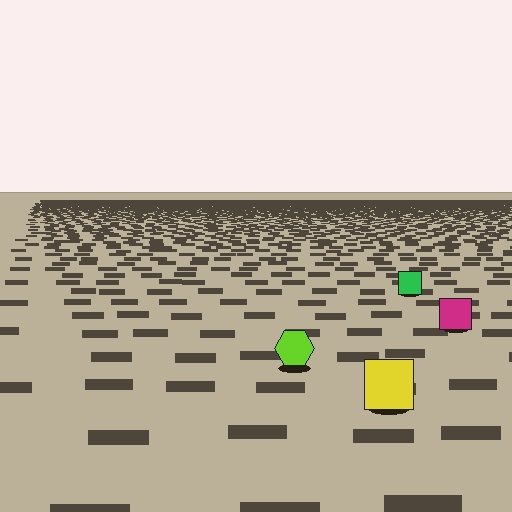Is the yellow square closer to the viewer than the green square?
Yes. The yellow square is closer — you can tell from the texture gradient: the ground texture is coarser near it.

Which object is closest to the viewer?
The yellow square is closest. The texture marks near it are larger and more spread out.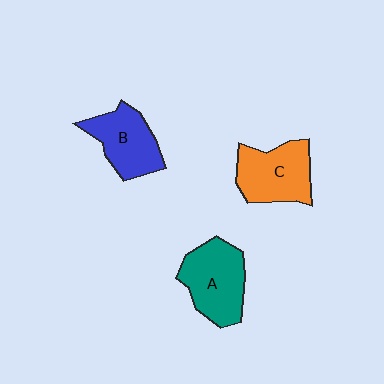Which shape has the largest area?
Shape A (teal).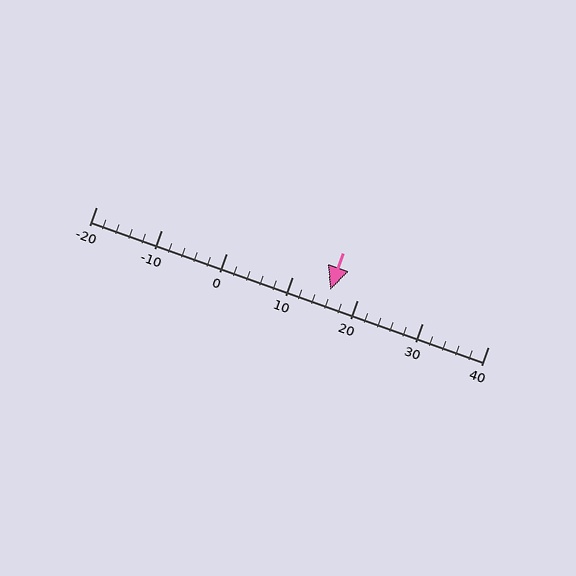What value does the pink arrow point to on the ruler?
The pink arrow points to approximately 16.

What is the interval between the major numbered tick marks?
The major tick marks are spaced 10 units apart.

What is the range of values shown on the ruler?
The ruler shows values from -20 to 40.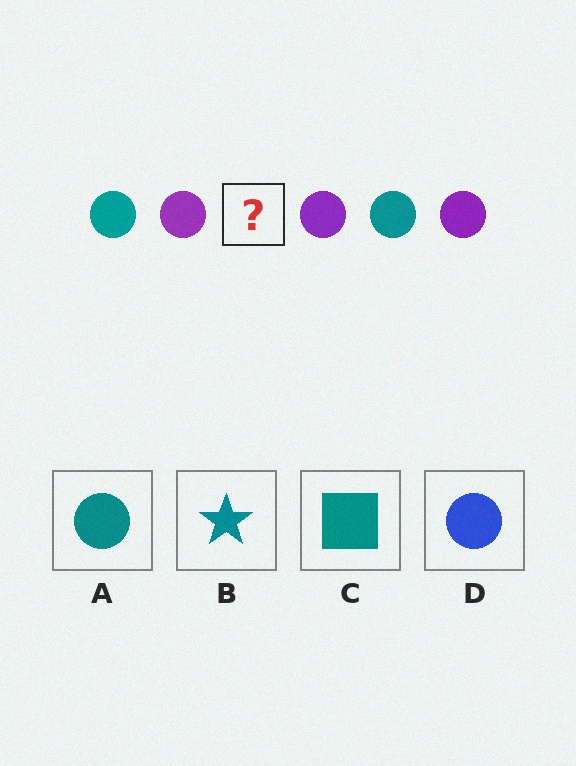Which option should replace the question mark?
Option A.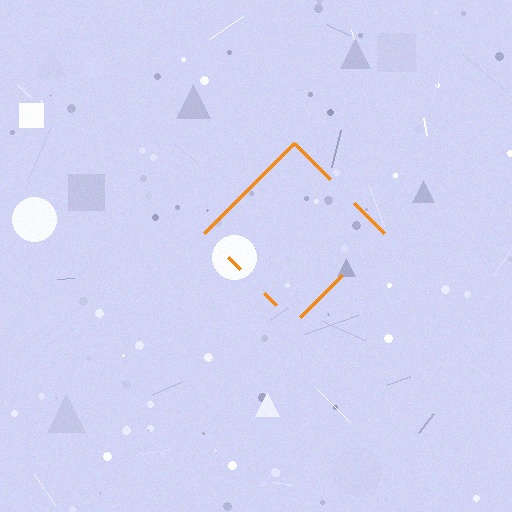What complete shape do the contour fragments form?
The contour fragments form a diamond.